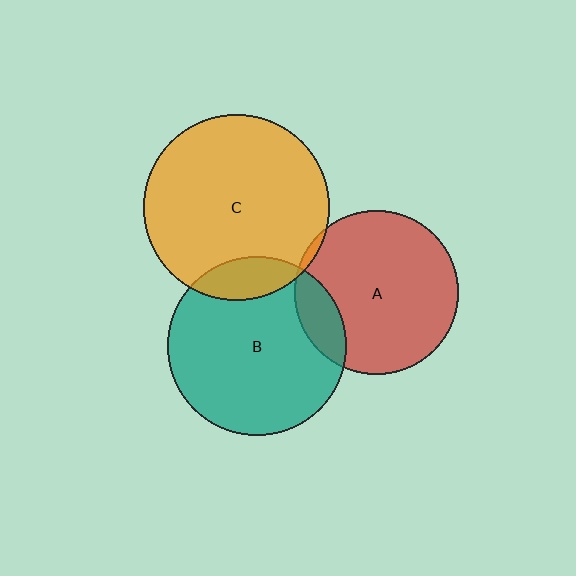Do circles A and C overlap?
Yes.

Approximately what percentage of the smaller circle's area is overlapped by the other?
Approximately 5%.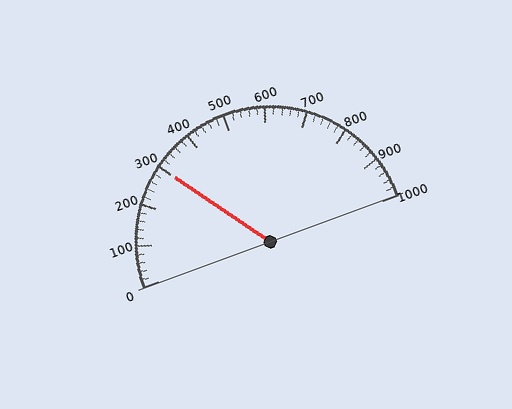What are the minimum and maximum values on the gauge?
The gauge ranges from 0 to 1000.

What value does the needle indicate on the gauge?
The needle indicates approximately 300.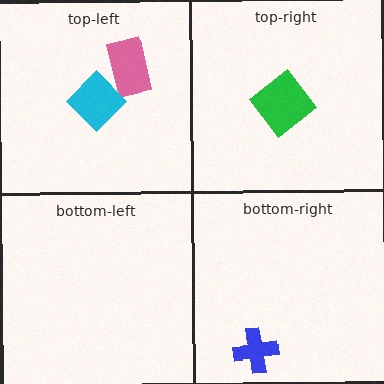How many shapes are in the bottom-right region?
1.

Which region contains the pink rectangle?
The top-left region.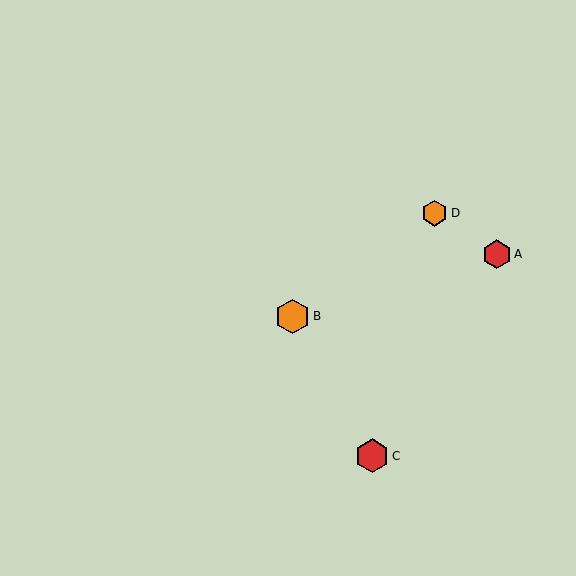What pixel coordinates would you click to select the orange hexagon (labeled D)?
Click at (434, 213) to select the orange hexagon D.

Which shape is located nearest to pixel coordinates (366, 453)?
The red hexagon (labeled C) at (372, 456) is nearest to that location.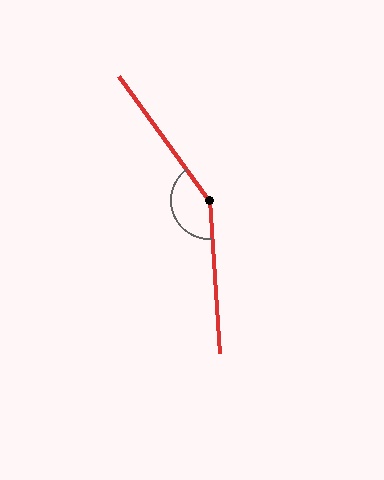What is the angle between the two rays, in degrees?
Approximately 148 degrees.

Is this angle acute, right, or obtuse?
It is obtuse.